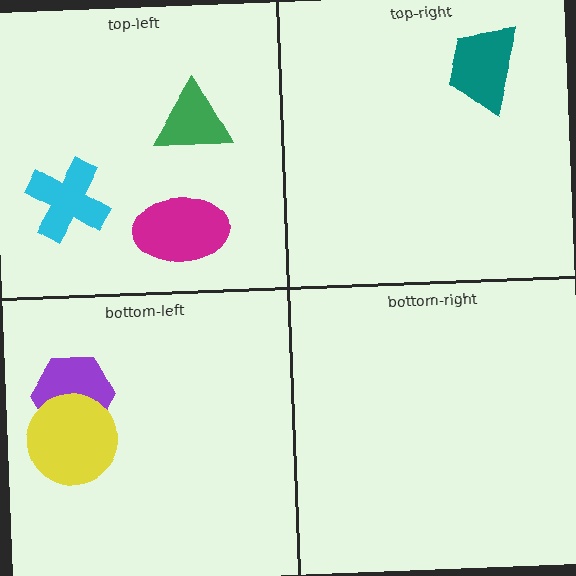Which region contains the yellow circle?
The bottom-left region.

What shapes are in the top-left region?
The cyan cross, the green triangle, the magenta ellipse.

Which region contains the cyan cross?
The top-left region.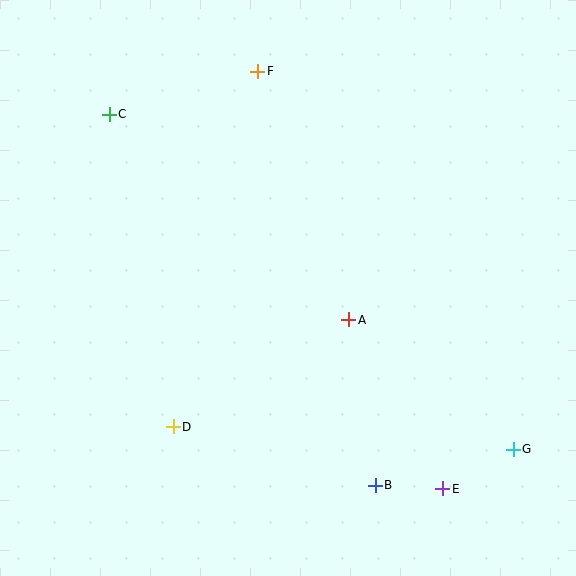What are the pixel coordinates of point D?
Point D is at (173, 427).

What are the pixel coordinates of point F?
Point F is at (257, 71).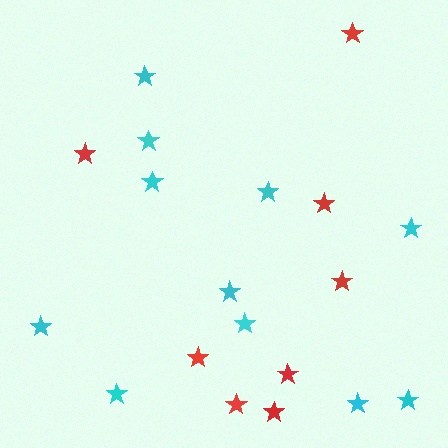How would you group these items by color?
There are 2 groups: one group of cyan stars (11) and one group of red stars (8).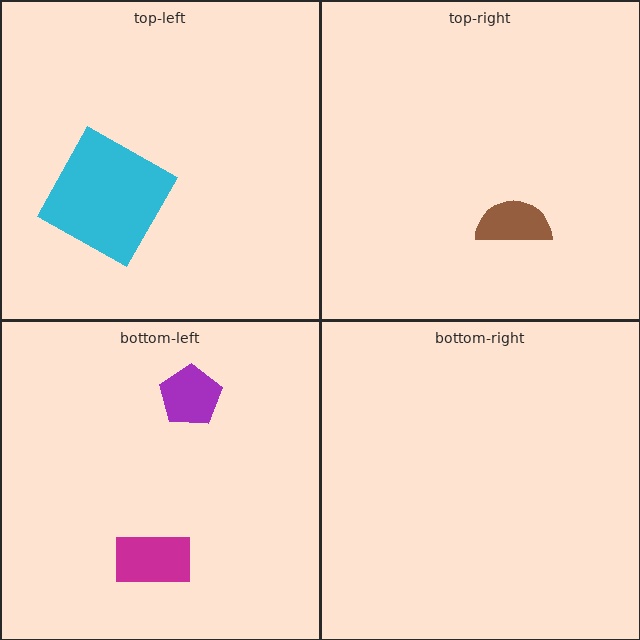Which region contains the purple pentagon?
The bottom-left region.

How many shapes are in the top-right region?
1.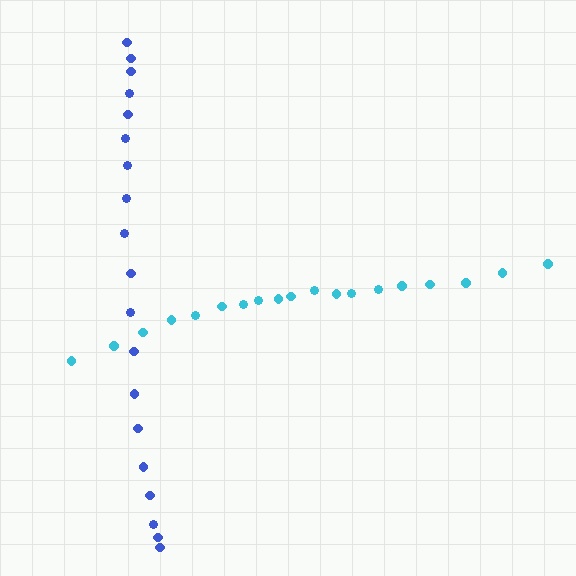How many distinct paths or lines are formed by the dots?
There are 2 distinct paths.